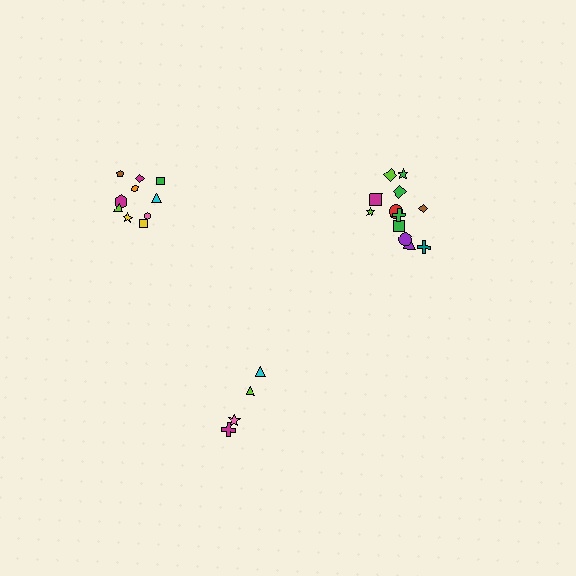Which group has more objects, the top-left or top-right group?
The top-right group.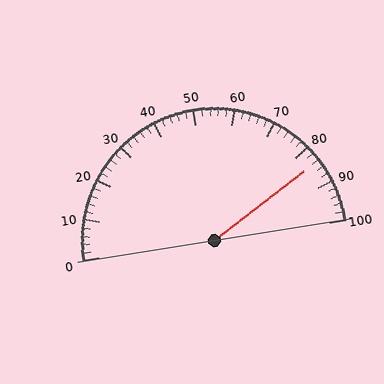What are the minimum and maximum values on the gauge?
The gauge ranges from 0 to 100.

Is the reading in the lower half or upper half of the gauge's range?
The reading is in the upper half of the range (0 to 100).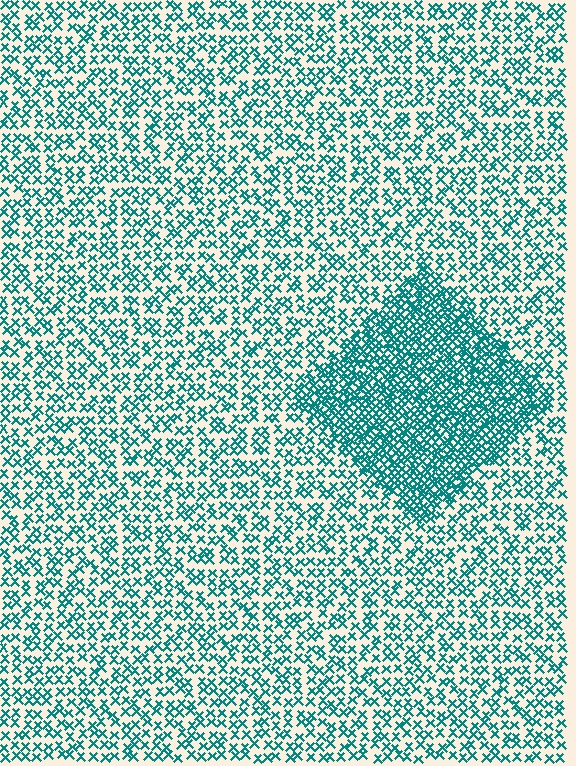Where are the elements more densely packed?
The elements are more densely packed inside the diamond boundary.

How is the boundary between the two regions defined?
The boundary is defined by a change in element density (approximately 2.2x ratio). All elements are the same color, size, and shape.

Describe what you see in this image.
The image contains small teal elements arranged at two different densities. A diamond-shaped region is visible where the elements are more densely packed than the surrounding area.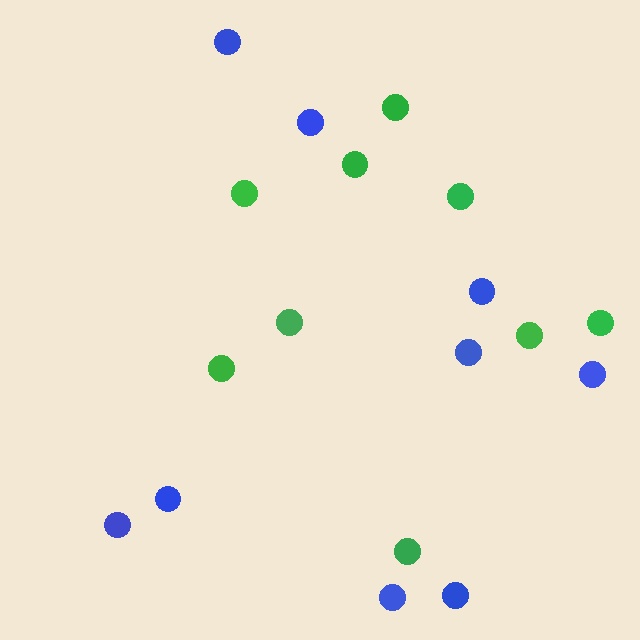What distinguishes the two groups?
There are 2 groups: one group of blue circles (9) and one group of green circles (9).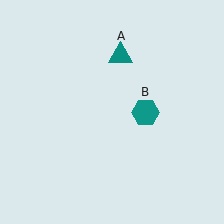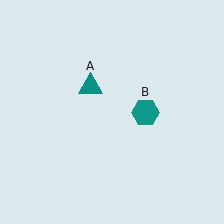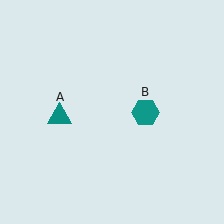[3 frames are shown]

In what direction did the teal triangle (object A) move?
The teal triangle (object A) moved down and to the left.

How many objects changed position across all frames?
1 object changed position: teal triangle (object A).